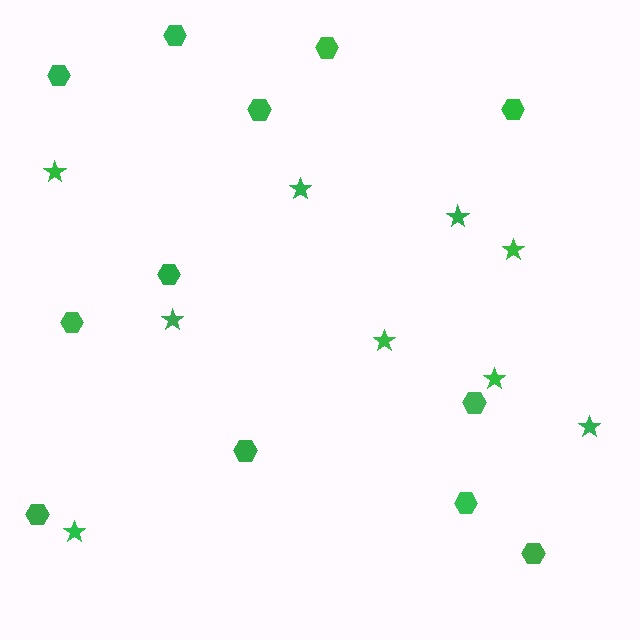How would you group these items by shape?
There are 2 groups: one group of hexagons (12) and one group of stars (9).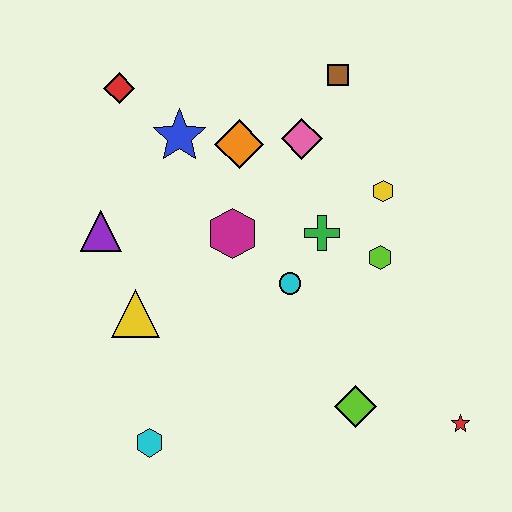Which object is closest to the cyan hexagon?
The yellow triangle is closest to the cyan hexagon.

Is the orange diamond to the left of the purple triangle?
No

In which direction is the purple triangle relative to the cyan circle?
The purple triangle is to the left of the cyan circle.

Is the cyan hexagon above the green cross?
No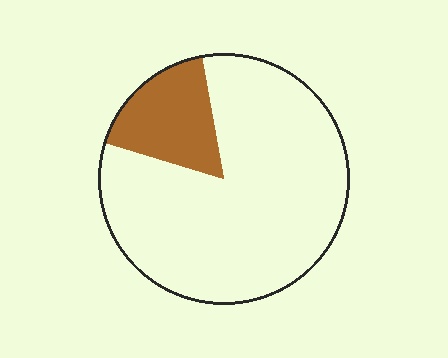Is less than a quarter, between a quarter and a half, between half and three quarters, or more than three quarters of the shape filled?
Less than a quarter.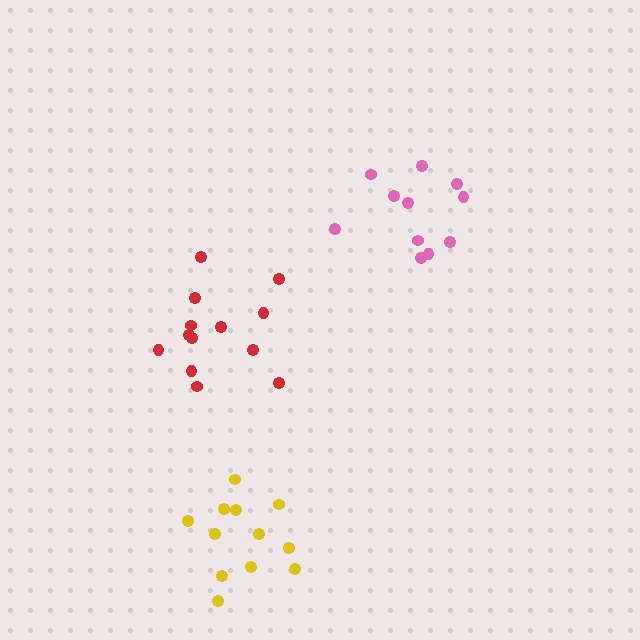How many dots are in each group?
Group 1: 11 dots, Group 2: 13 dots, Group 3: 12 dots (36 total).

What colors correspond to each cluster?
The clusters are colored: pink, red, yellow.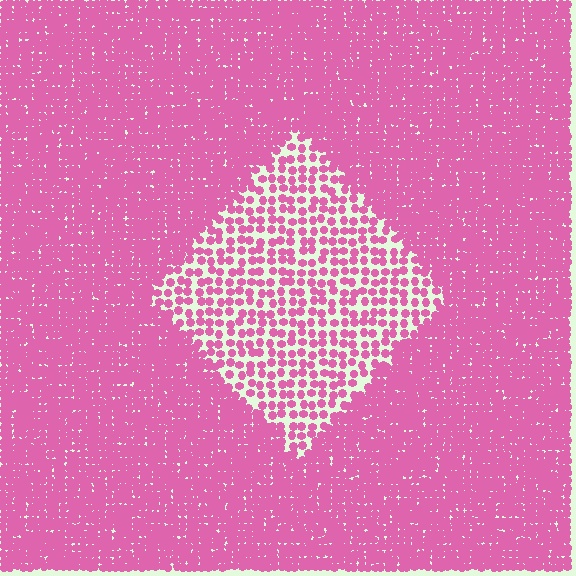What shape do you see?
I see a diamond.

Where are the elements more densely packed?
The elements are more densely packed outside the diamond boundary.